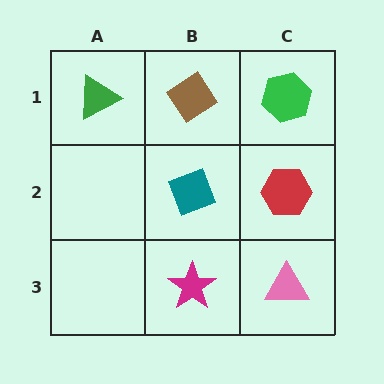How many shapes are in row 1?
3 shapes.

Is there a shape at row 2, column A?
No, that cell is empty.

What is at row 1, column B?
A brown diamond.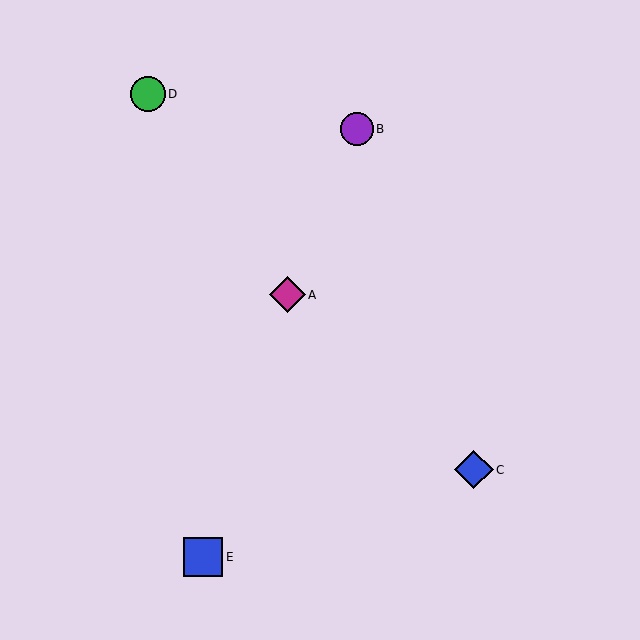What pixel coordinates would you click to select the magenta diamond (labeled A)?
Click at (287, 295) to select the magenta diamond A.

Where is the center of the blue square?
The center of the blue square is at (203, 557).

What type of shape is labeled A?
Shape A is a magenta diamond.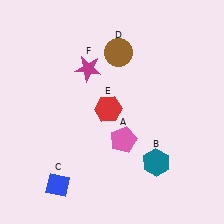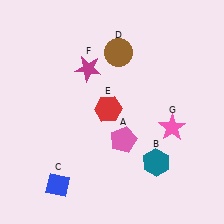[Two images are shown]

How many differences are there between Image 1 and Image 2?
There is 1 difference between the two images.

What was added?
A pink star (G) was added in Image 2.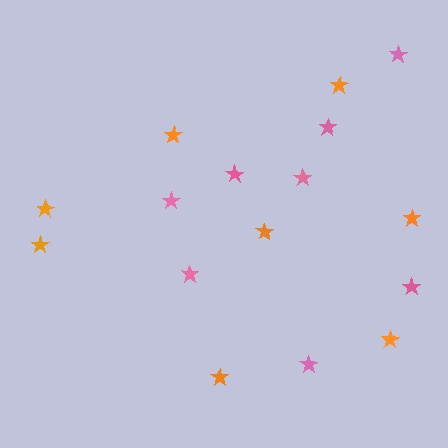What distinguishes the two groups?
There are 2 groups: one group of pink stars (8) and one group of orange stars (8).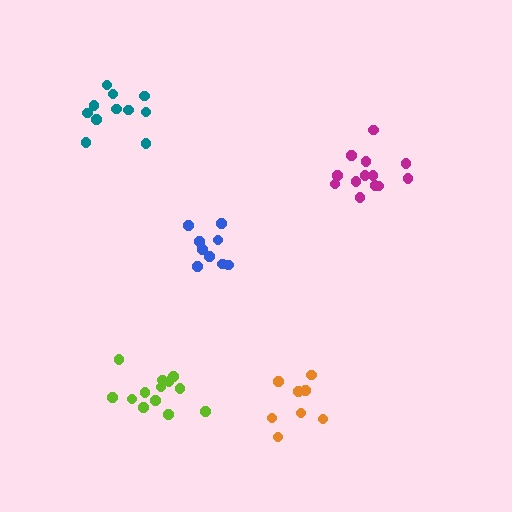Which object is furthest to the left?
The teal cluster is leftmost.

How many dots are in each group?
Group 1: 13 dots, Group 2: 9 dots, Group 3: 8 dots, Group 4: 11 dots, Group 5: 13 dots (54 total).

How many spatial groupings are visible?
There are 5 spatial groupings.